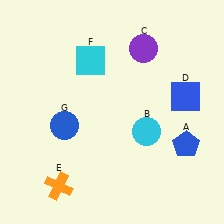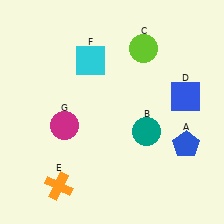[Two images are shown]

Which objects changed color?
B changed from cyan to teal. C changed from purple to lime. G changed from blue to magenta.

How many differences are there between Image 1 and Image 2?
There are 3 differences between the two images.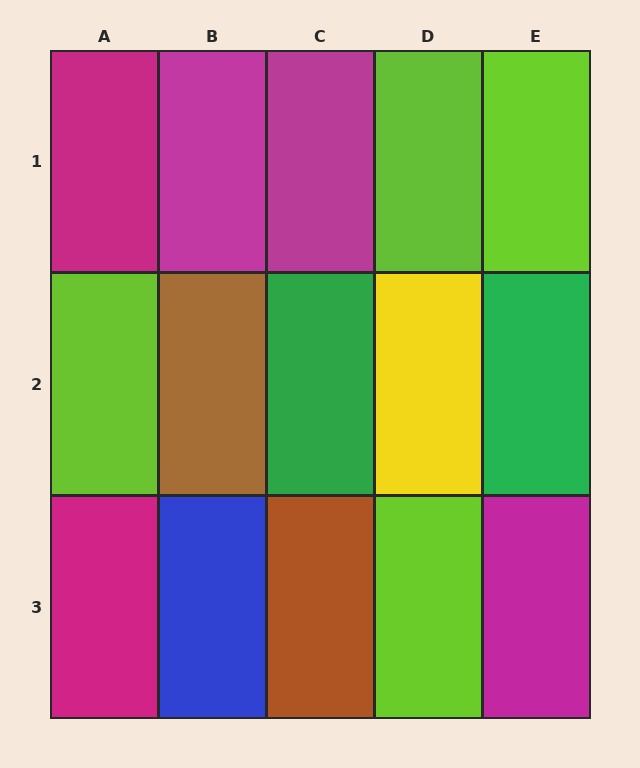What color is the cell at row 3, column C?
Brown.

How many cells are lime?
4 cells are lime.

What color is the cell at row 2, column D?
Yellow.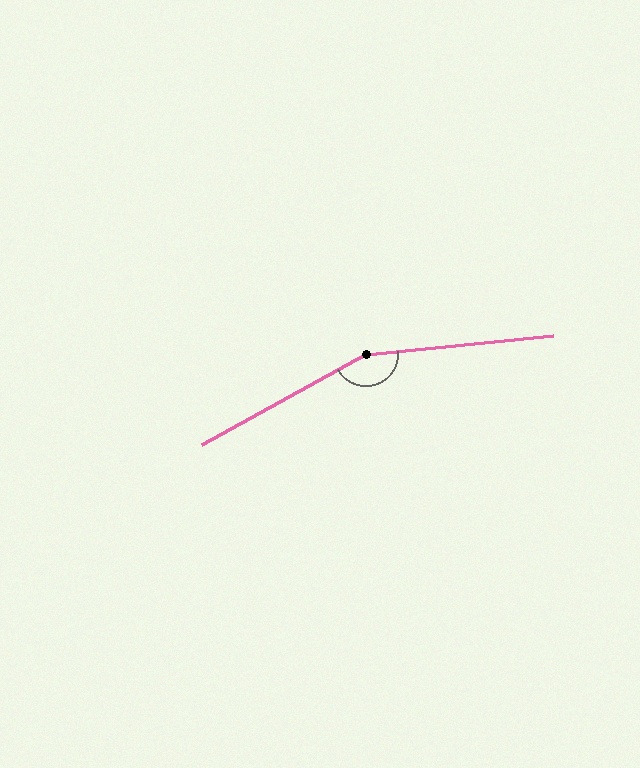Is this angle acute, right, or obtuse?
It is obtuse.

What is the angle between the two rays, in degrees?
Approximately 157 degrees.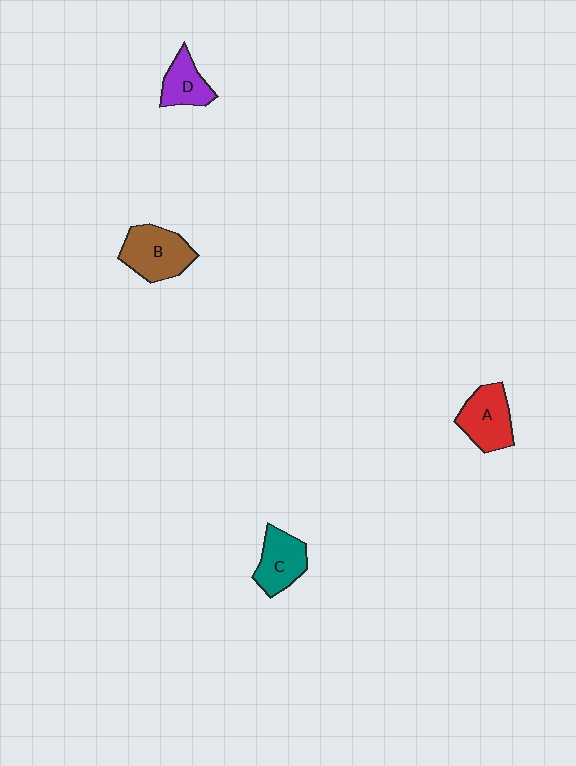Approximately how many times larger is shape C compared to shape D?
Approximately 1.2 times.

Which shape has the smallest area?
Shape D (purple).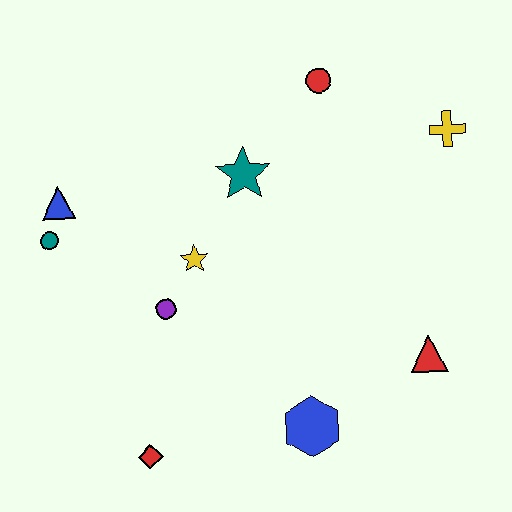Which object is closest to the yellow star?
The purple circle is closest to the yellow star.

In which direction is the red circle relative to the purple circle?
The red circle is above the purple circle.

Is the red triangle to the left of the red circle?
No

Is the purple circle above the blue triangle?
No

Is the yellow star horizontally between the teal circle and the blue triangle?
No